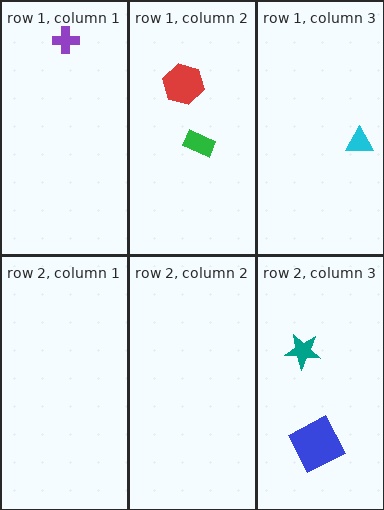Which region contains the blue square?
The row 2, column 3 region.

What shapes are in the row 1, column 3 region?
The cyan triangle.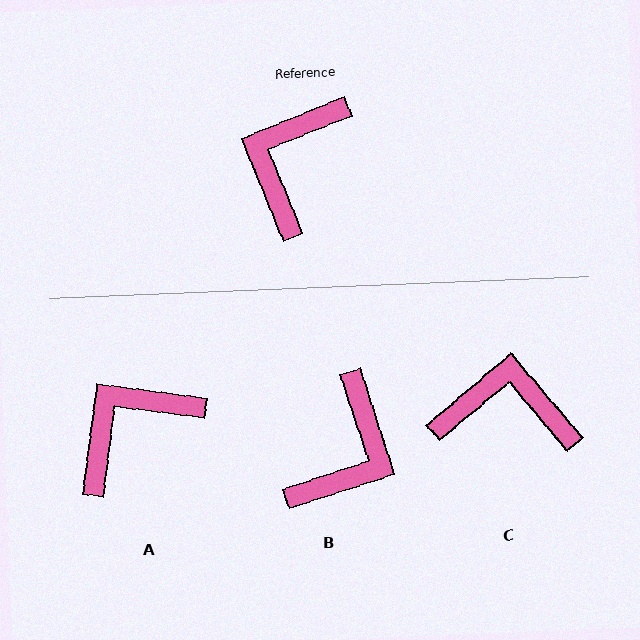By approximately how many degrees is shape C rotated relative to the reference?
Approximately 72 degrees clockwise.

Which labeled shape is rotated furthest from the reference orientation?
B, about 176 degrees away.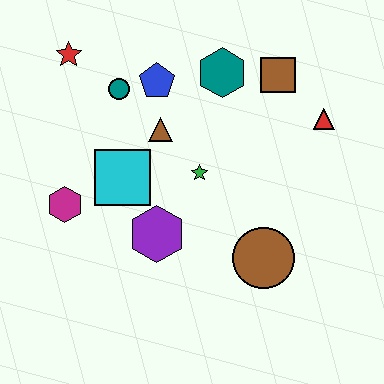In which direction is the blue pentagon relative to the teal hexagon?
The blue pentagon is to the left of the teal hexagon.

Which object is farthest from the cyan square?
The red triangle is farthest from the cyan square.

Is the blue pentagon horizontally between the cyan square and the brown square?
Yes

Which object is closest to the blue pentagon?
The teal circle is closest to the blue pentagon.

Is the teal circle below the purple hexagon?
No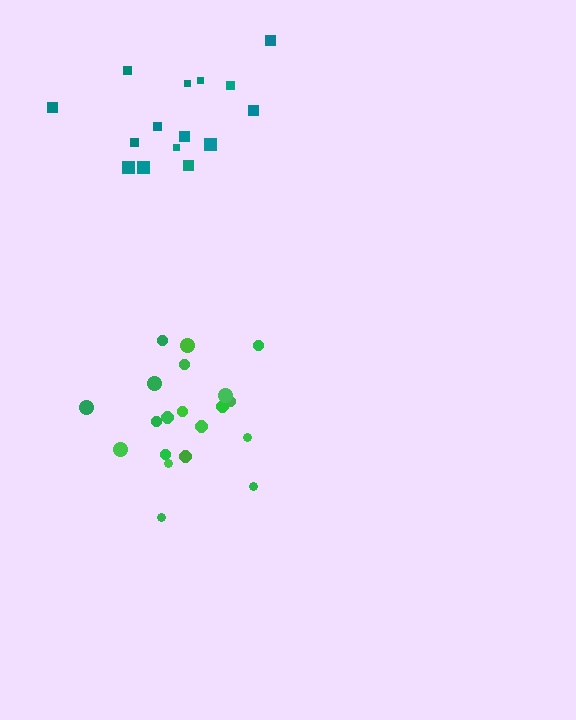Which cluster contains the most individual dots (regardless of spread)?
Green (20).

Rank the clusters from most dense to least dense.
green, teal.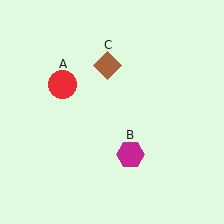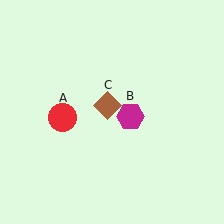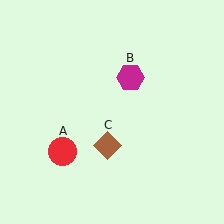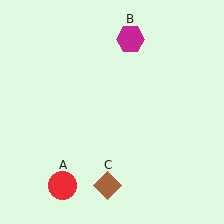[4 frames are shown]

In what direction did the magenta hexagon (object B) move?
The magenta hexagon (object B) moved up.